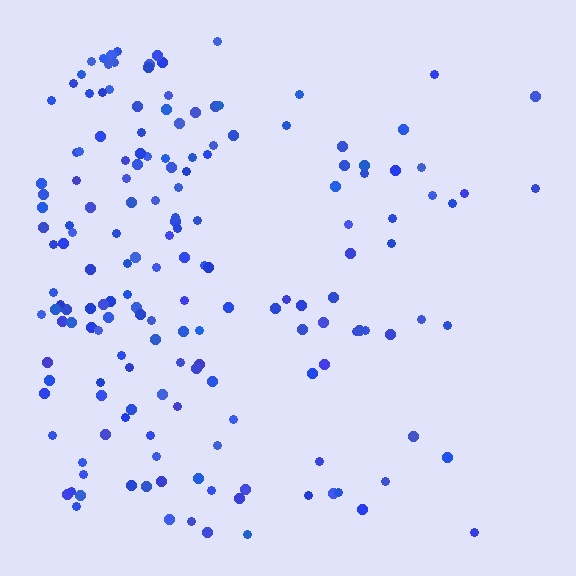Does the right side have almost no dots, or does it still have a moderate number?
Still a moderate number, just noticeably fewer than the left.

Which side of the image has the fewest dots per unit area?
The right.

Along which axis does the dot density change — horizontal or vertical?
Horizontal.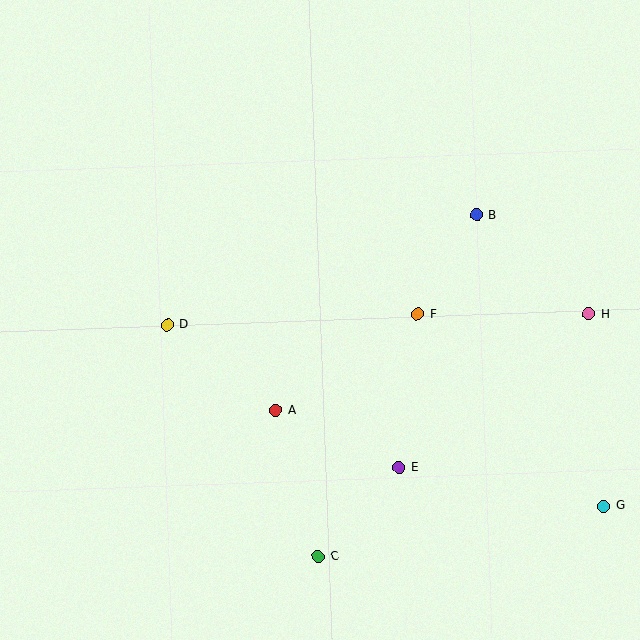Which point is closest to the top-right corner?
Point B is closest to the top-right corner.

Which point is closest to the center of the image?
Point F at (418, 314) is closest to the center.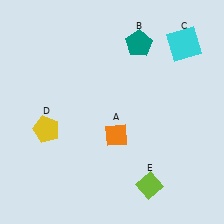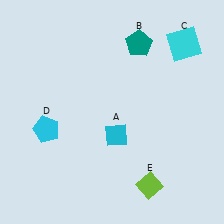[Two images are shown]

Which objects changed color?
A changed from orange to cyan. D changed from yellow to cyan.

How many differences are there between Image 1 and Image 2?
There are 2 differences between the two images.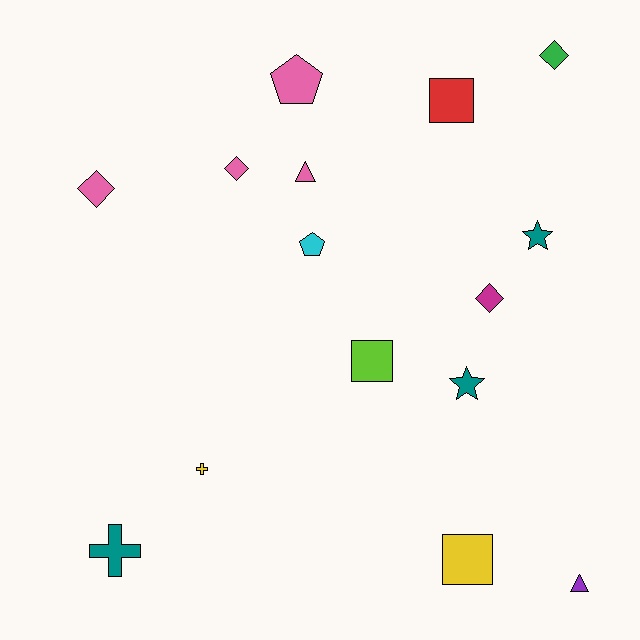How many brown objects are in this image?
There are no brown objects.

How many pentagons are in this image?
There are 2 pentagons.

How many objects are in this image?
There are 15 objects.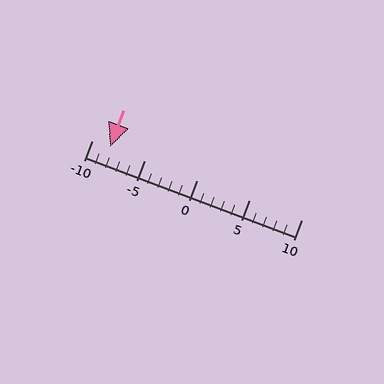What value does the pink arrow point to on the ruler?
The pink arrow points to approximately -8.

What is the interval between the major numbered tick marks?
The major tick marks are spaced 5 units apart.